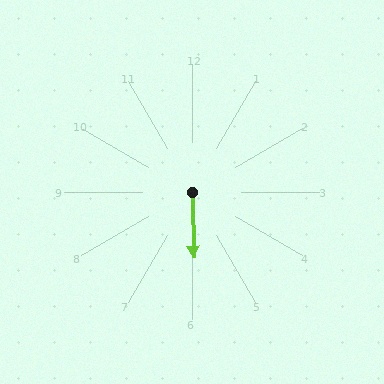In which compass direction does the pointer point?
South.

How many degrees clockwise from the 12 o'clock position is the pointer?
Approximately 179 degrees.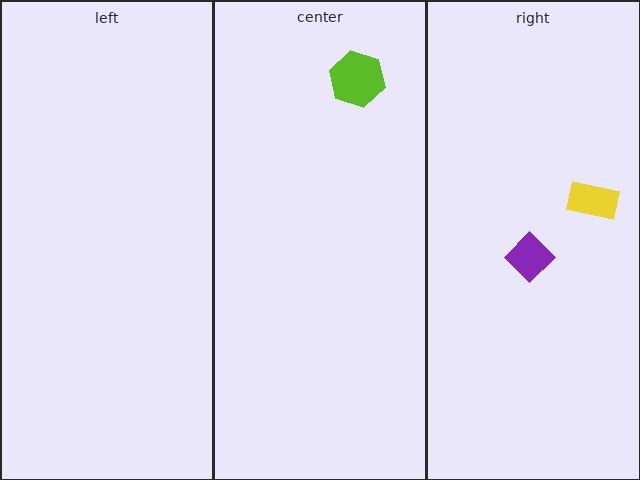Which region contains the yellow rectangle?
The right region.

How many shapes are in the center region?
1.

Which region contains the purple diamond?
The right region.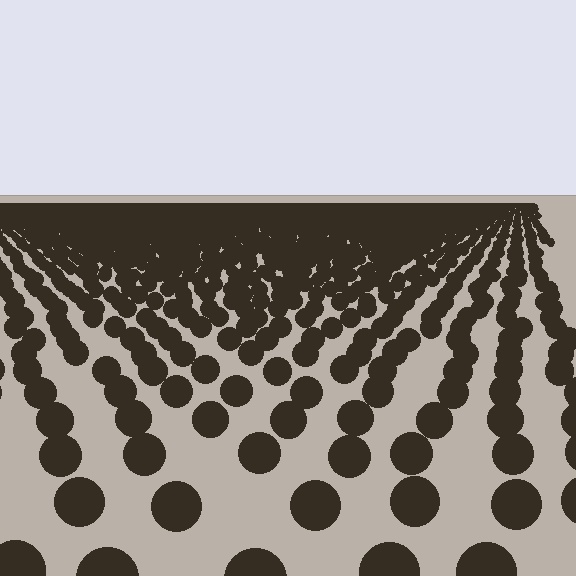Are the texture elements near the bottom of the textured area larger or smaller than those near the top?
Larger. Near the bottom, elements are closer to the viewer and appear at a bigger on-screen size.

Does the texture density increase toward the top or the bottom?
Density increases toward the top.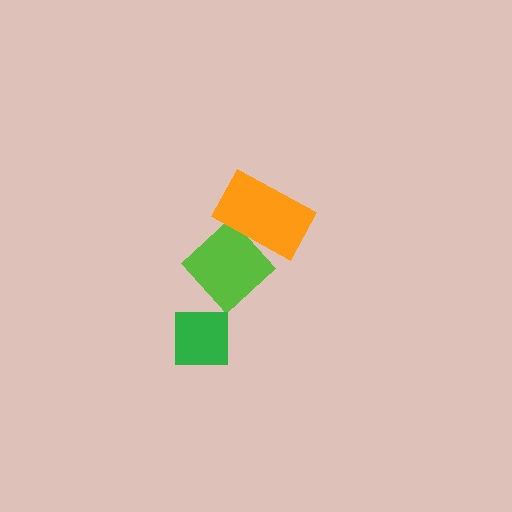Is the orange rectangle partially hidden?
No, no other shape covers it.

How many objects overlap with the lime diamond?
1 object overlaps with the lime diamond.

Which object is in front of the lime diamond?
The orange rectangle is in front of the lime diamond.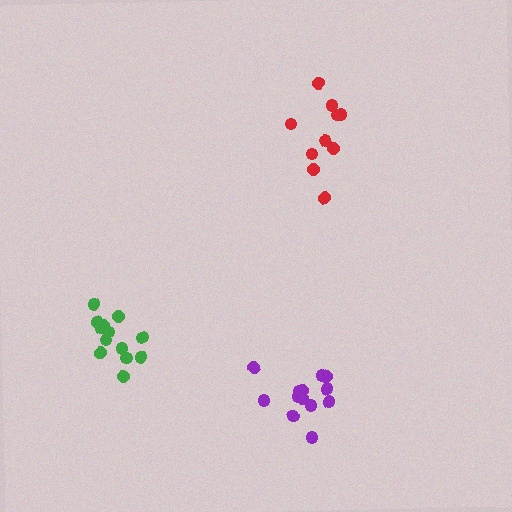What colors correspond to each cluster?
The clusters are colored: green, red, purple.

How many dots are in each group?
Group 1: 13 dots, Group 2: 10 dots, Group 3: 13 dots (36 total).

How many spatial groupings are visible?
There are 3 spatial groupings.